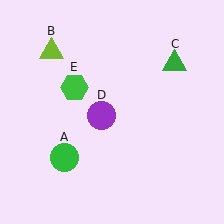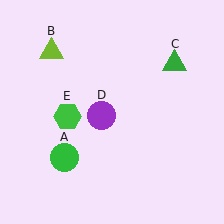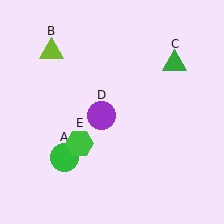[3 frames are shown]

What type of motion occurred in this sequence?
The green hexagon (object E) rotated counterclockwise around the center of the scene.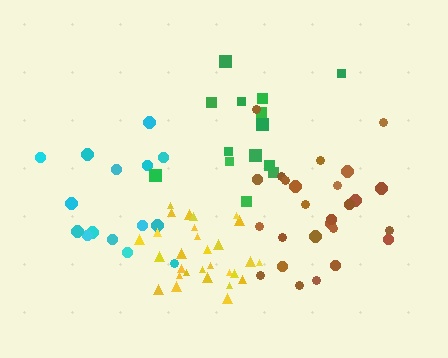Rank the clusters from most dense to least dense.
yellow, brown, cyan, green.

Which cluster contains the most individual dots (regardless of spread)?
Yellow (29).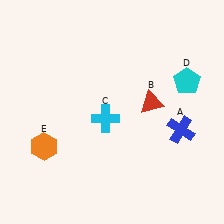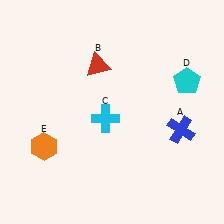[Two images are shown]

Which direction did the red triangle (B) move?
The red triangle (B) moved left.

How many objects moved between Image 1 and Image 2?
1 object moved between the two images.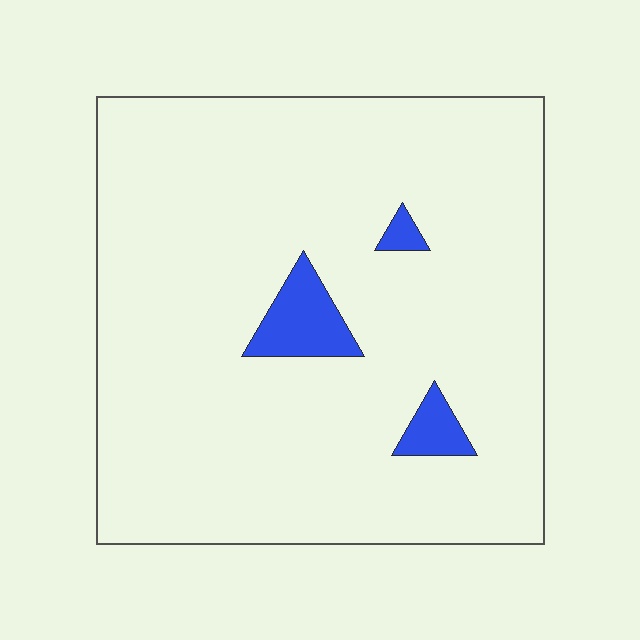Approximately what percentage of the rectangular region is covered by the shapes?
Approximately 5%.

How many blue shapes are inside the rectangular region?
3.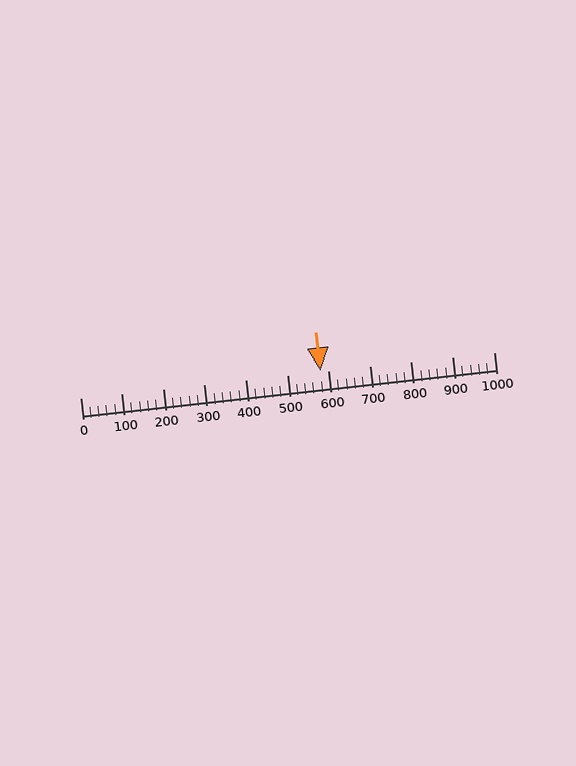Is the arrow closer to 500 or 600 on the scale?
The arrow is closer to 600.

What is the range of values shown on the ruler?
The ruler shows values from 0 to 1000.